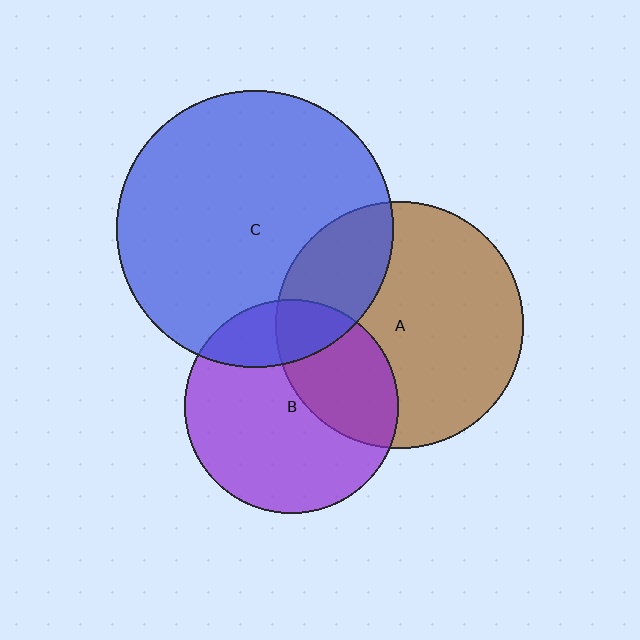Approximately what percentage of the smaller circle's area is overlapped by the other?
Approximately 25%.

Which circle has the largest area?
Circle C (blue).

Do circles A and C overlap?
Yes.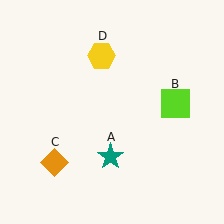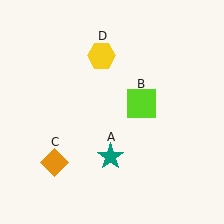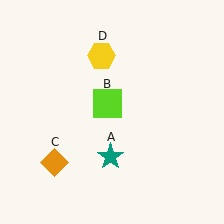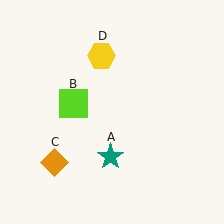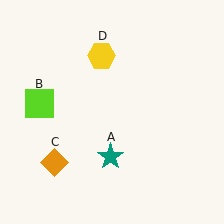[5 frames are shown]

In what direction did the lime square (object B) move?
The lime square (object B) moved left.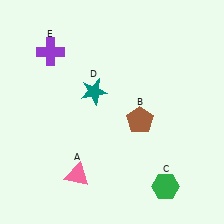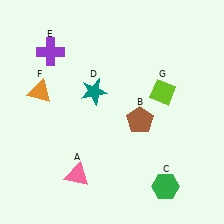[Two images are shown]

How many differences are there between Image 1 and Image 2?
There are 2 differences between the two images.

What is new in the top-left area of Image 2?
An orange triangle (F) was added in the top-left area of Image 2.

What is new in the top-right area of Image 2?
A lime diamond (G) was added in the top-right area of Image 2.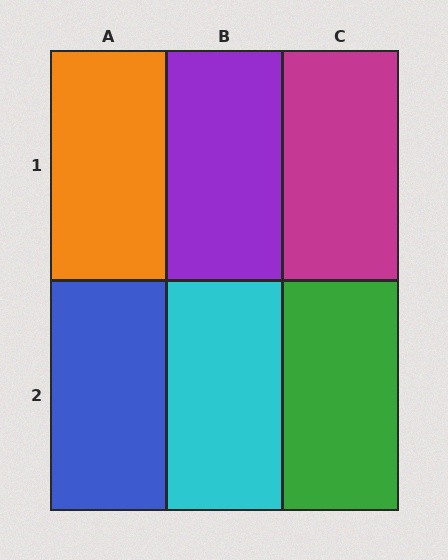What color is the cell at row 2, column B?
Cyan.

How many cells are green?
1 cell is green.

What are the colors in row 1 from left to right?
Orange, purple, magenta.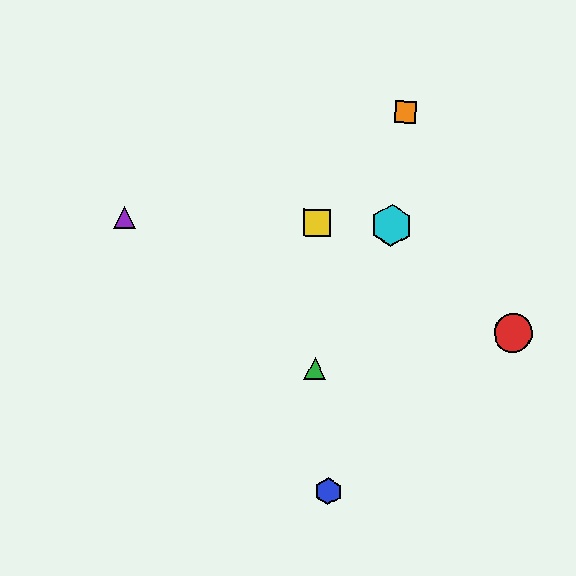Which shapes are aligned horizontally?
The yellow square, the purple triangle, the cyan hexagon are aligned horizontally.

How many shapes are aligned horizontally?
3 shapes (the yellow square, the purple triangle, the cyan hexagon) are aligned horizontally.